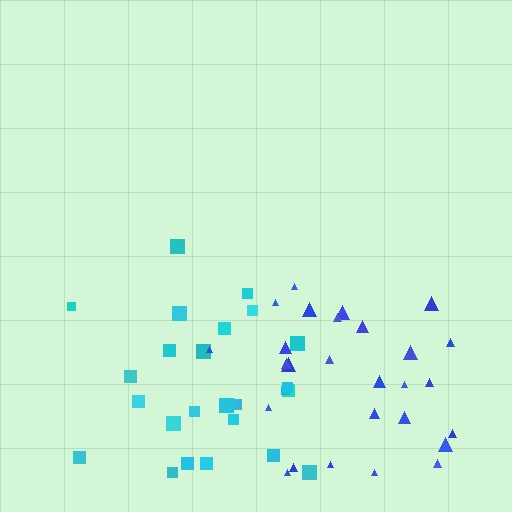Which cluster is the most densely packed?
Cyan.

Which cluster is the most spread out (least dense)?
Blue.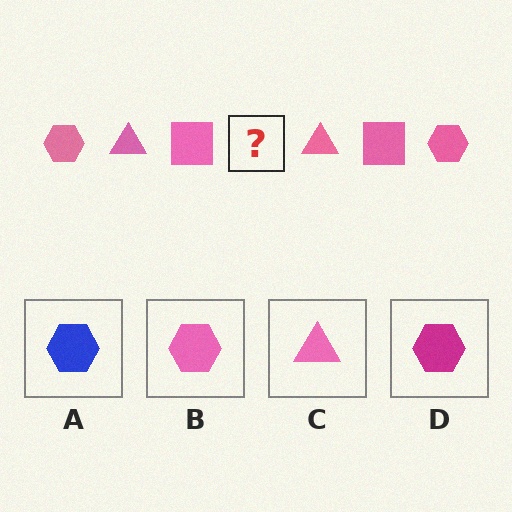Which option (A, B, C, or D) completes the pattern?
B.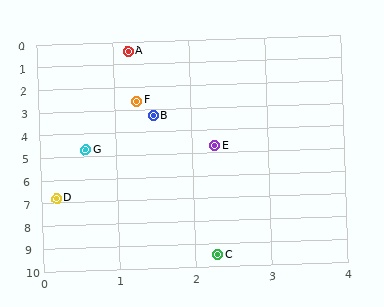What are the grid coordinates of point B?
Point B is at approximately (1.5, 3.3).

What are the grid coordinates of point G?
Point G is at approximately (0.6, 4.7).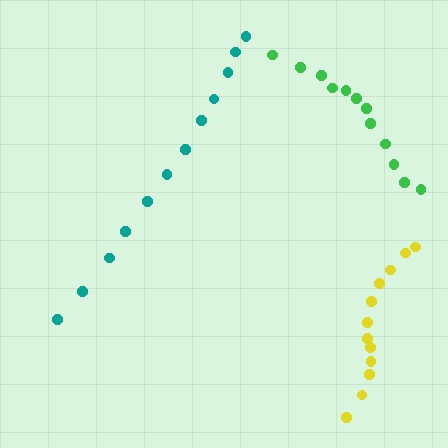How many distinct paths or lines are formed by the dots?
There are 3 distinct paths.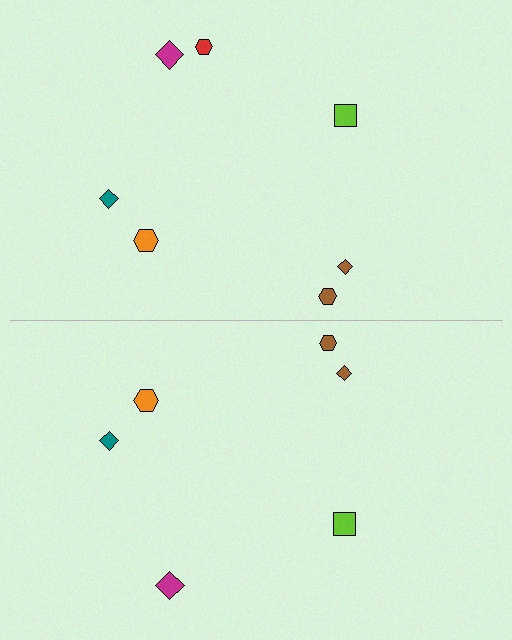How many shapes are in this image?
There are 13 shapes in this image.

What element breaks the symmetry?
A red hexagon is missing from the bottom side.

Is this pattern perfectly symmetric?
No, the pattern is not perfectly symmetric. A red hexagon is missing from the bottom side.